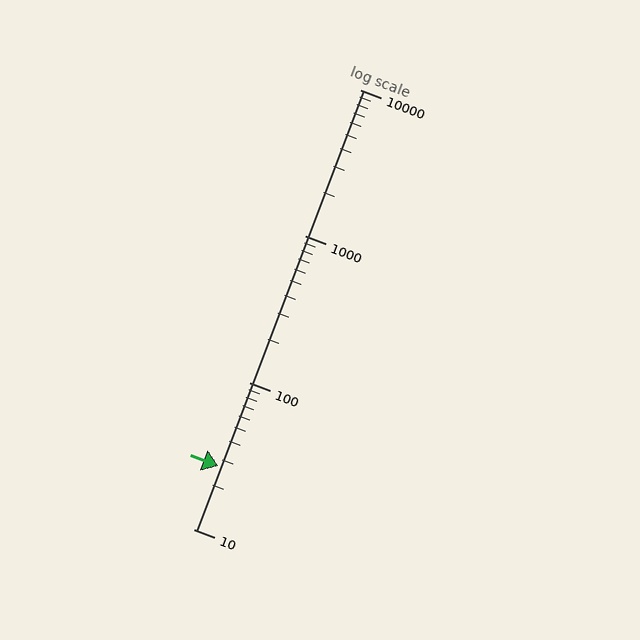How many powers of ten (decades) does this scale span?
The scale spans 3 decades, from 10 to 10000.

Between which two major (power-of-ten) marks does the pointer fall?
The pointer is between 10 and 100.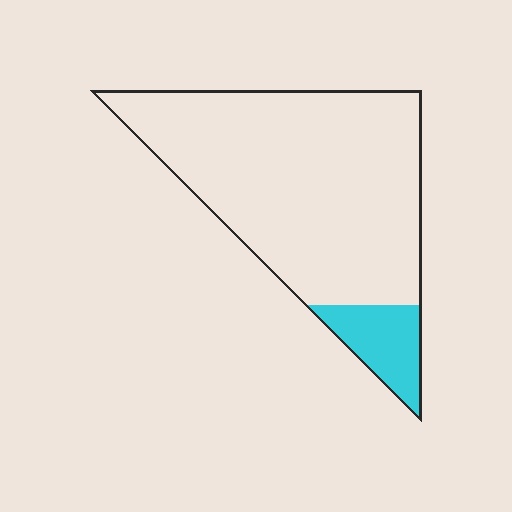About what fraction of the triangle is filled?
About one eighth (1/8).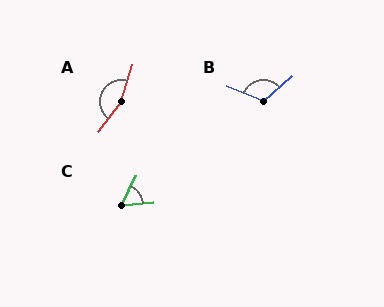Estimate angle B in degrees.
Approximately 116 degrees.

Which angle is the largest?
A, at approximately 159 degrees.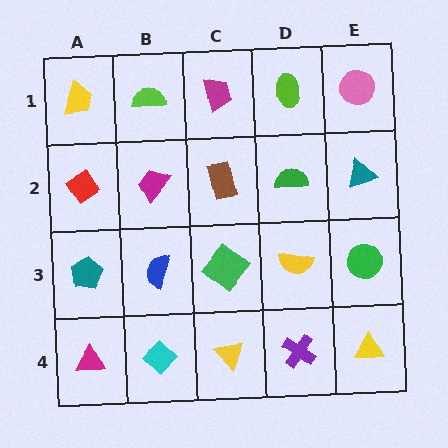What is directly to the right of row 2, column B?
A brown rectangle.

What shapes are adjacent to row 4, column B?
A blue semicircle (row 3, column B), a magenta triangle (row 4, column A), a yellow triangle (row 4, column C).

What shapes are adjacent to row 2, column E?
A pink circle (row 1, column E), a green circle (row 3, column E), a green semicircle (row 2, column D).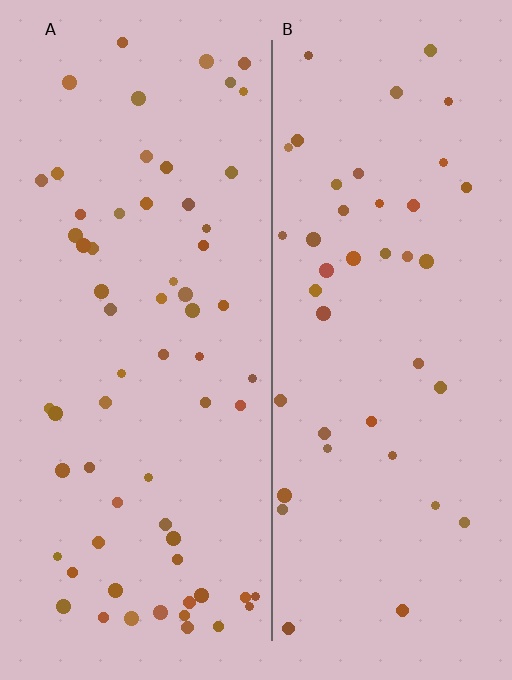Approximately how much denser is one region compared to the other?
Approximately 1.5× — region A over region B.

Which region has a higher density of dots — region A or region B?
A (the left).